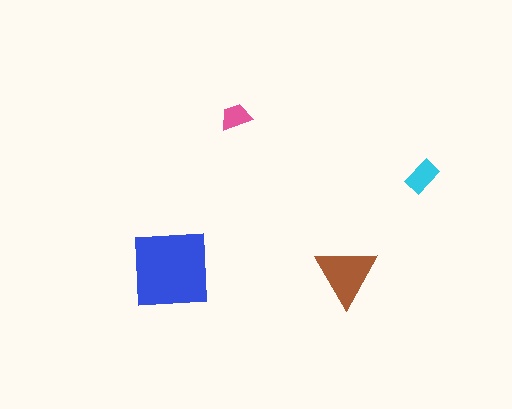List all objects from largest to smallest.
The blue square, the brown triangle, the cyan rectangle, the pink trapezoid.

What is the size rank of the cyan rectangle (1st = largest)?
3rd.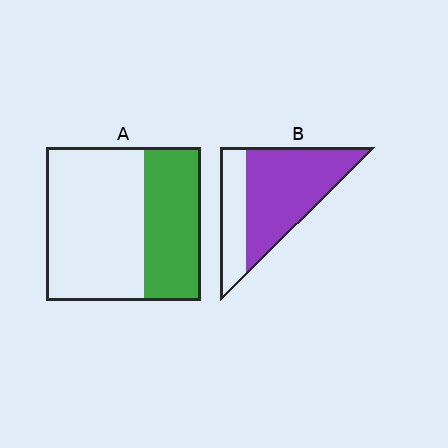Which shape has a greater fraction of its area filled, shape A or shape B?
Shape B.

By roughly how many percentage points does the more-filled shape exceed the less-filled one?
By roughly 35 percentage points (B over A).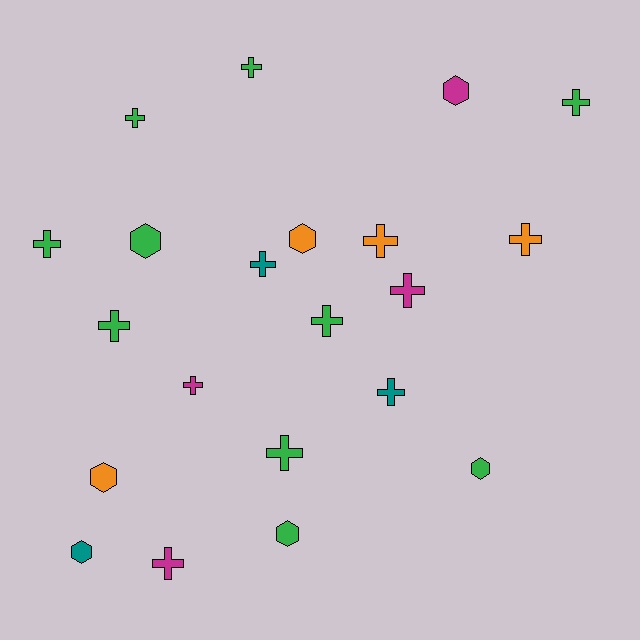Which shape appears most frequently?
Cross, with 14 objects.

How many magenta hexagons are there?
There is 1 magenta hexagon.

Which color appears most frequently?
Green, with 10 objects.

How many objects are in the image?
There are 21 objects.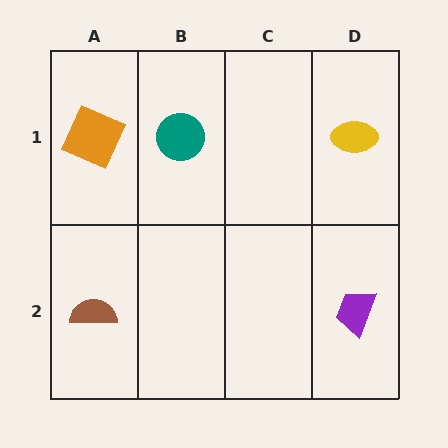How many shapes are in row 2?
2 shapes.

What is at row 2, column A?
A brown semicircle.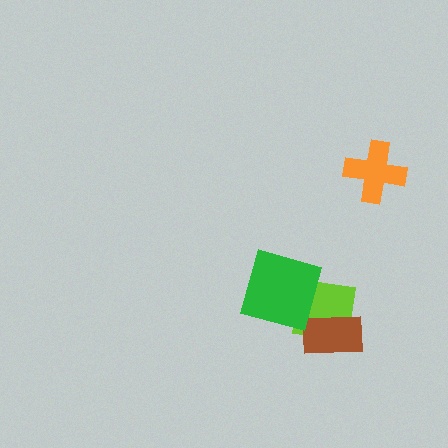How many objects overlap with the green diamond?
2 objects overlap with the green diamond.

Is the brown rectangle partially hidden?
Yes, it is partially covered by another shape.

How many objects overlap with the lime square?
2 objects overlap with the lime square.